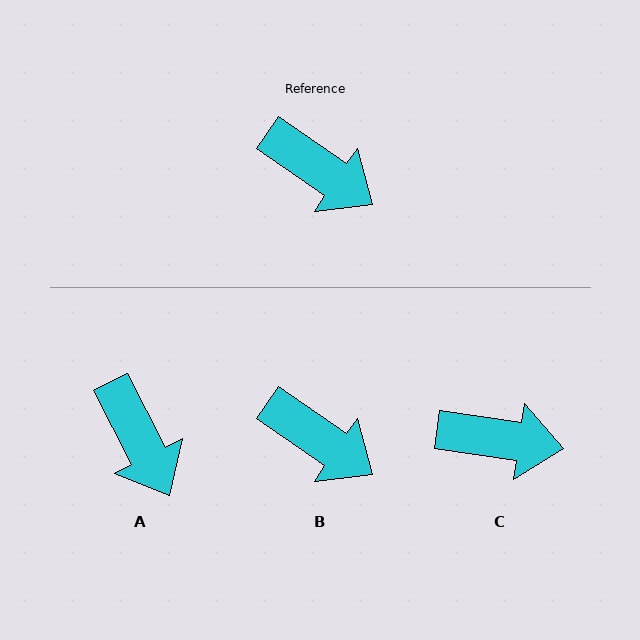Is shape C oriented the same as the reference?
No, it is off by about 26 degrees.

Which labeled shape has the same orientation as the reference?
B.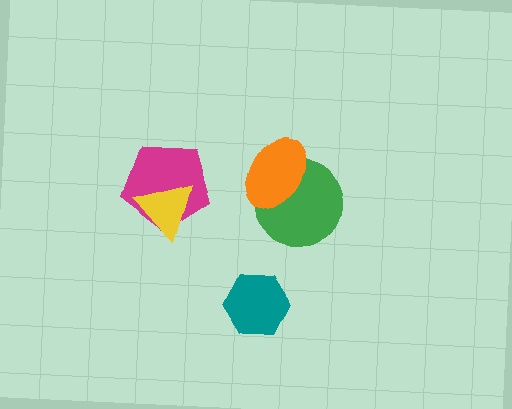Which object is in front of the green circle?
The orange ellipse is in front of the green circle.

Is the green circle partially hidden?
Yes, it is partially covered by another shape.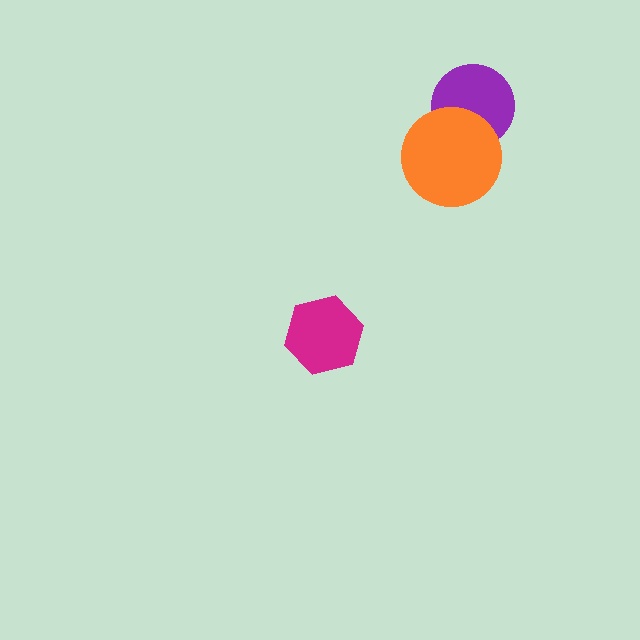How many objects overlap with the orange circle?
1 object overlaps with the orange circle.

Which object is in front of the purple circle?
The orange circle is in front of the purple circle.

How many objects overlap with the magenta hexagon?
0 objects overlap with the magenta hexagon.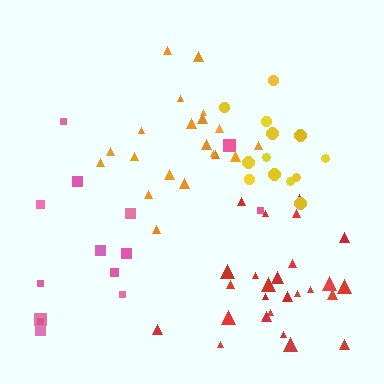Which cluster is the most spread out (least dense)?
Pink.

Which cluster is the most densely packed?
Yellow.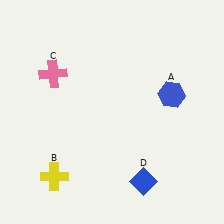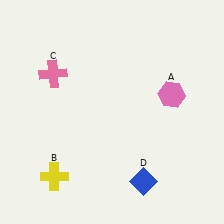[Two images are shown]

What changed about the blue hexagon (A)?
In Image 1, A is blue. In Image 2, it changed to pink.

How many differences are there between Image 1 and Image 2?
There is 1 difference between the two images.